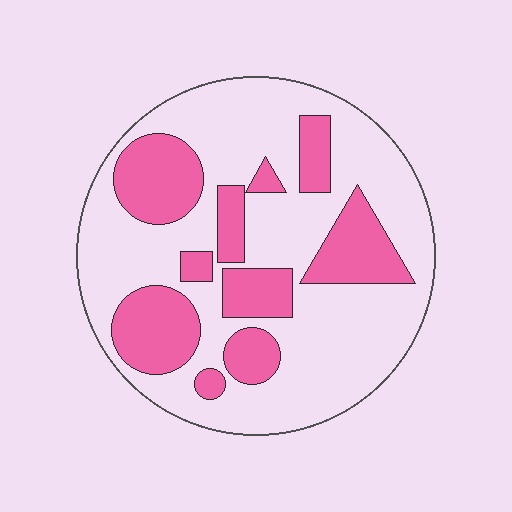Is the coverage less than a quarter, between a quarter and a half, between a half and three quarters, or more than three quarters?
Between a quarter and a half.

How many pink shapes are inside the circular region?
10.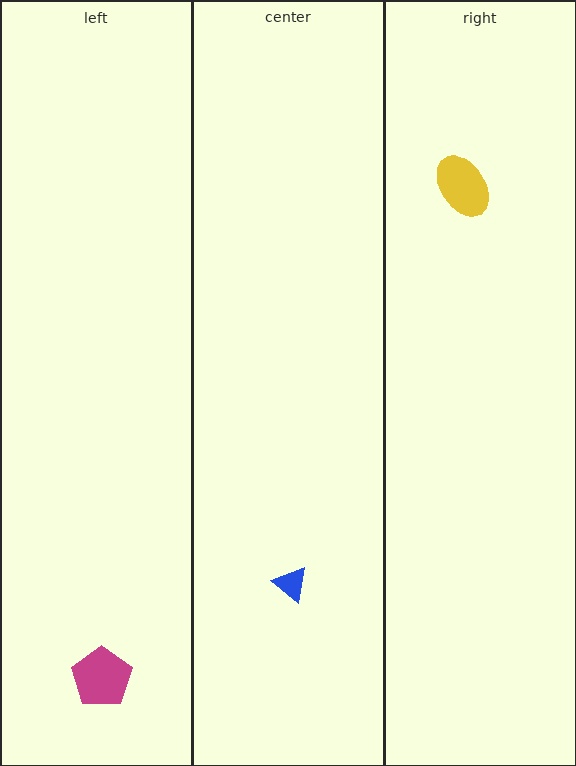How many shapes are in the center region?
1.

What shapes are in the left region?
The magenta pentagon.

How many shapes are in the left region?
1.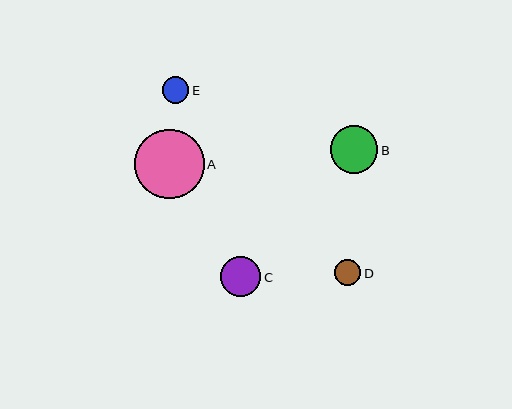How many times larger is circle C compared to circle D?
Circle C is approximately 1.5 times the size of circle D.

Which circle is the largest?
Circle A is the largest with a size of approximately 69 pixels.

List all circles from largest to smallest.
From largest to smallest: A, B, C, D, E.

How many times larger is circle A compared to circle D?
Circle A is approximately 2.6 times the size of circle D.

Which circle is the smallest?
Circle E is the smallest with a size of approximately 26 pixels.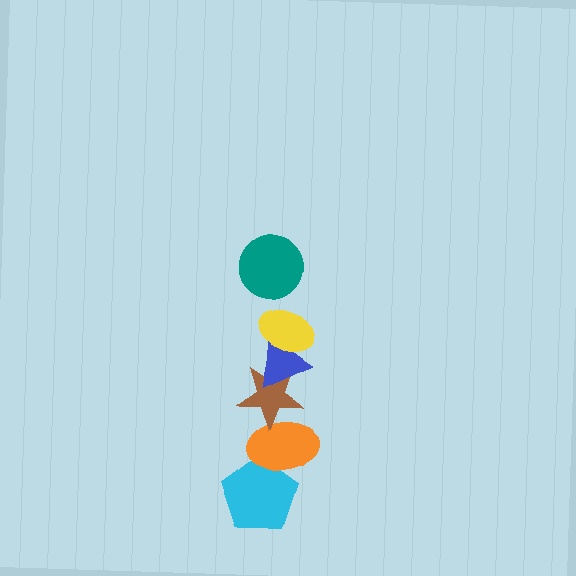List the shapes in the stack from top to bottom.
From top to bottom: the teal circle, the yellow ellipse, the blue triangle, the brown star, the orange ellipse, the cyan pentagon.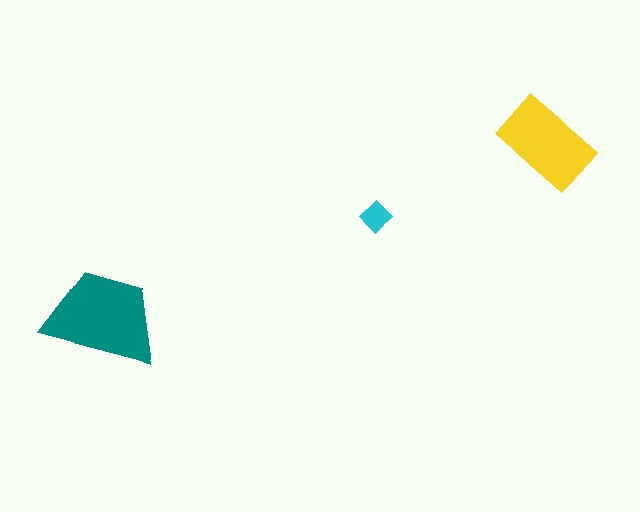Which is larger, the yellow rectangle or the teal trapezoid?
The teal trapezoid.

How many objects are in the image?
There are 3 objects in the image.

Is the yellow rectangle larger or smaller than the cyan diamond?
Larger.